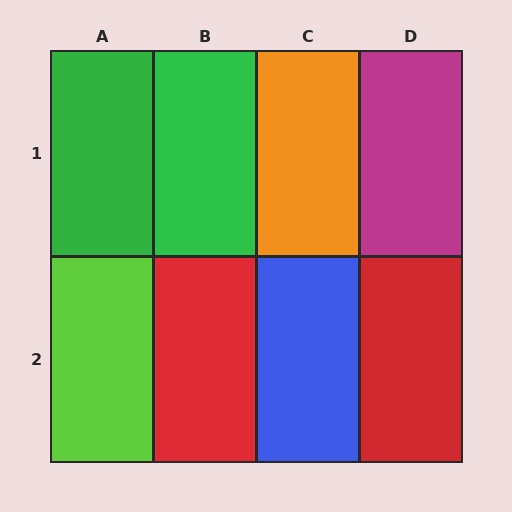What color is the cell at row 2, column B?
Red.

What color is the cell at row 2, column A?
Lime.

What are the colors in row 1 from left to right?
Green, green, orange, magenta.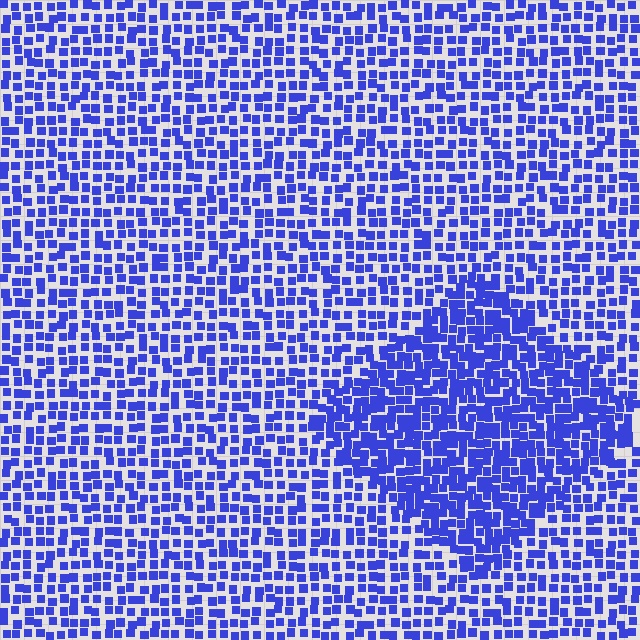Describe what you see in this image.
The image contains small blue elements arranged at two different densities. A diamond-shaped region is visible where the elements are more densely packed than the surrounding area.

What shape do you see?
I see a diamond.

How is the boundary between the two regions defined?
The boundary is defined by a change in element density (approximately 1.7x ratio). All elements are the same color, size, and shape.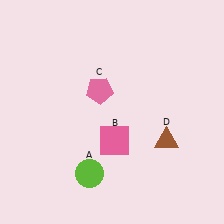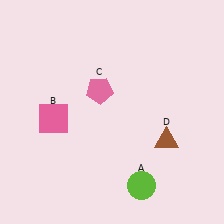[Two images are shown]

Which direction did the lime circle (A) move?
The lime circle (A) moved right.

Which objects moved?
The objects that moved are: the lime circle (A), the pink square (B).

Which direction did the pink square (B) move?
The pink square (B) moved left.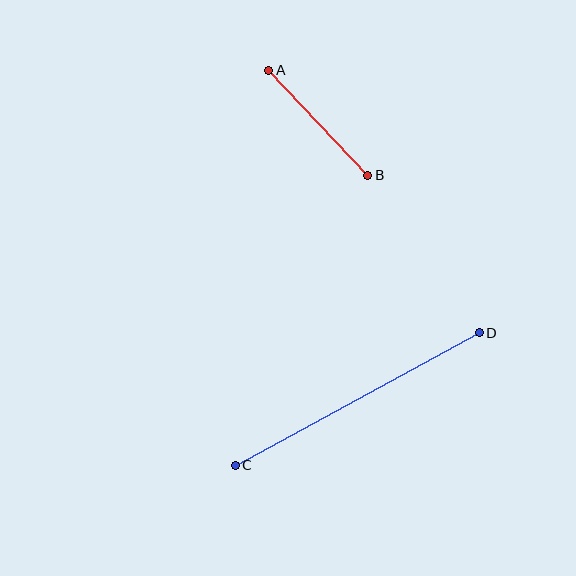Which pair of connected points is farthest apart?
Points C and D are farthest apart.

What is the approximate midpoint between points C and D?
The midpoint is at approximately (357, 399) pixels.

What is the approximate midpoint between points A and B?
The midpoint is at approximately (318, 123) pixels.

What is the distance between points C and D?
The distance is approximately 278 pixels.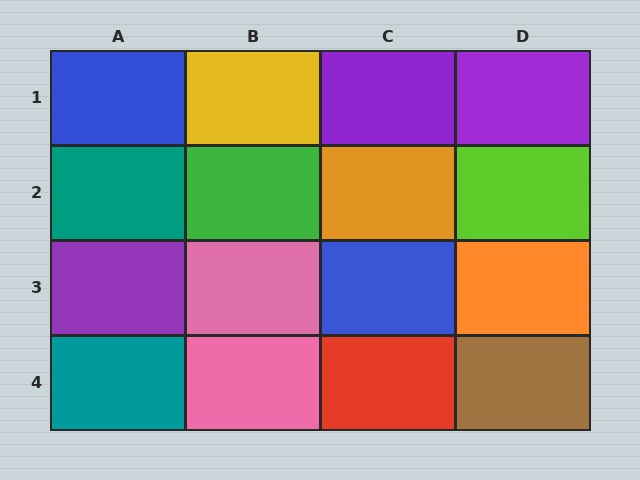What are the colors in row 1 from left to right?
Blue, yellow, purple, purple.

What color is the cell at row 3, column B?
Pink.